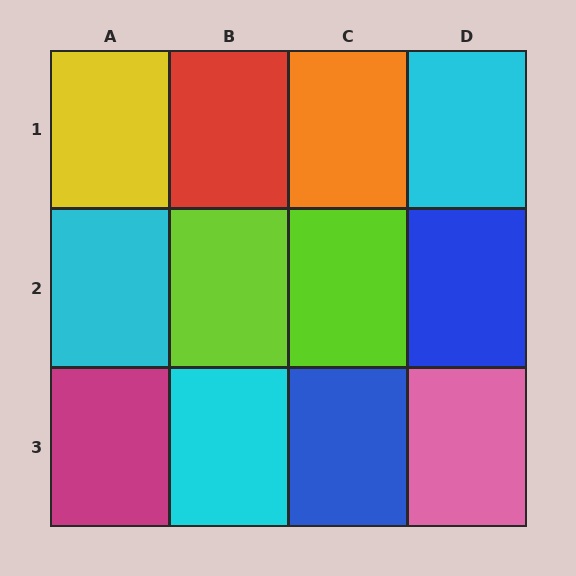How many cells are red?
1 cell is red.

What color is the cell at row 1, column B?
Red.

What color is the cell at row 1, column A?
Yellow.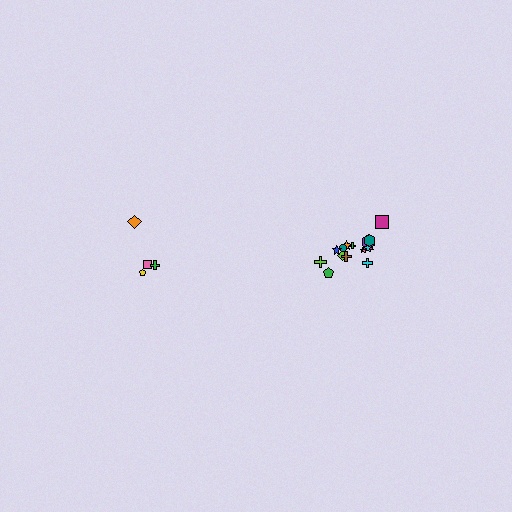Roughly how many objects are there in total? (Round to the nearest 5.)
Roughly 20 objects in total.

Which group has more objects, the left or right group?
The right group.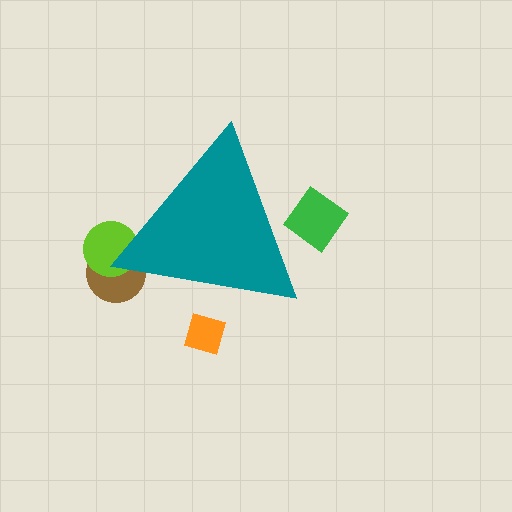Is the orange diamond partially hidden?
Yes, the orange diamond is partially hidden behind the teal triangle.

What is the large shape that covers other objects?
A teal triangle.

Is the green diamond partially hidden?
Yes, the green diamond is partially hidden behind the teal triangle.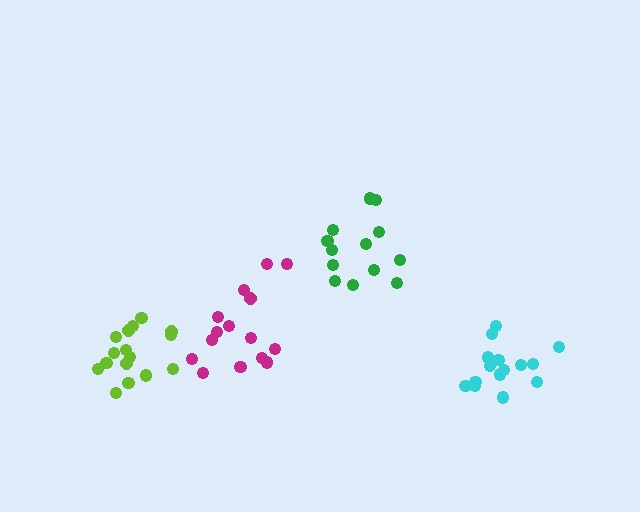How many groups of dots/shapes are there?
There are 4 groups.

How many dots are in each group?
Group 1: 15 dots, Group 2: 13 dots, Group 3: 16 dots, Group 4: 16 dots (60 total).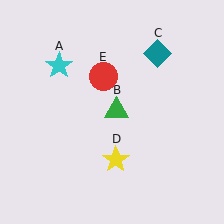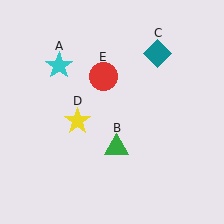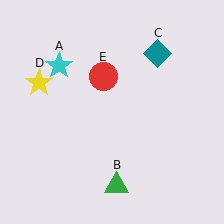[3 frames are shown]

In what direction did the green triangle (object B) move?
The green triangle (object B) moved down.